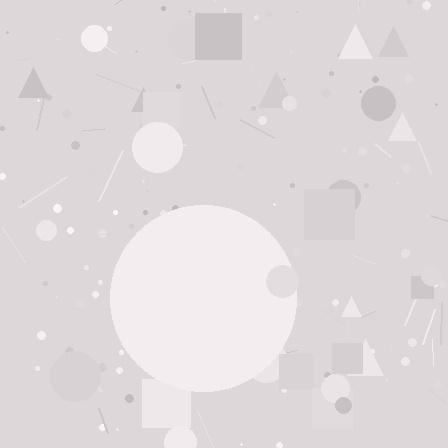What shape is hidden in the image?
A circle is hidden in the image.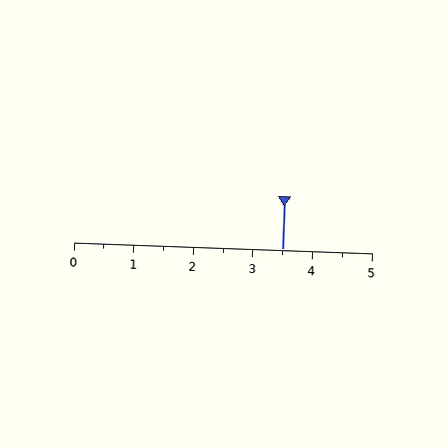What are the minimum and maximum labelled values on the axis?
The axis runs from 0 to 5.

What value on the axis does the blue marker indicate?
The marker indicates approximately 3.5.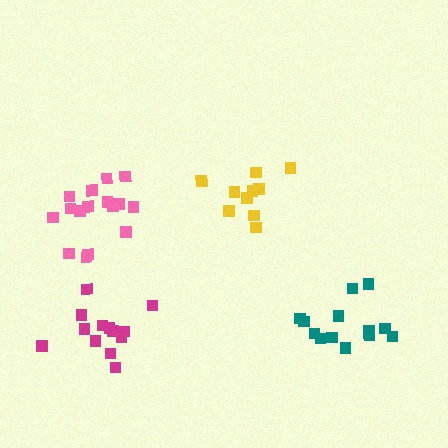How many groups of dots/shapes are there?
There are 4 groups.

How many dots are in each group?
Group 1: 16 dots, Group 2: 13 dots, Group 3: 10 dots, Group 4: 14 dots (53 total).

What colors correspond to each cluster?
The clusters are colored: pink, magenta, yellow, teal.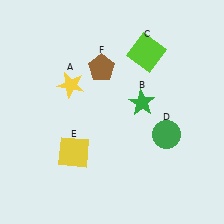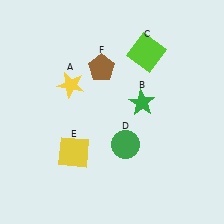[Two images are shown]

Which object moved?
The green circle (D) moved left.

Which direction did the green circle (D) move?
The green circle (D) moved left.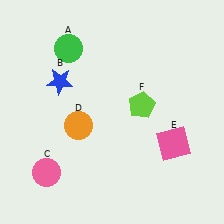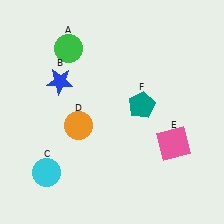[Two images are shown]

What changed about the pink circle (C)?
In Image 1, C is pink. In Image 2, it changed to cyan.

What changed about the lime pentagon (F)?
In Image 1, F is lime. In Image 2, it changed to teal.